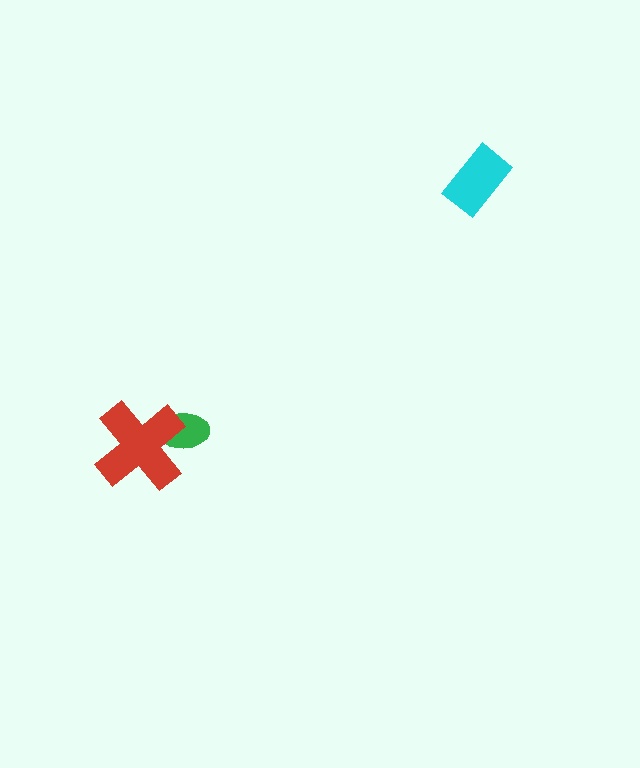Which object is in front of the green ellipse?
The red cross is in front of the green ellipse.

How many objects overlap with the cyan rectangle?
0 objects overlap with the cyan rectangle.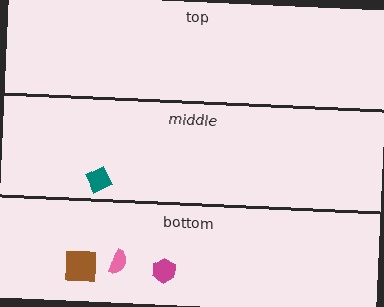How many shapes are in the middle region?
1.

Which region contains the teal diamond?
The middle region.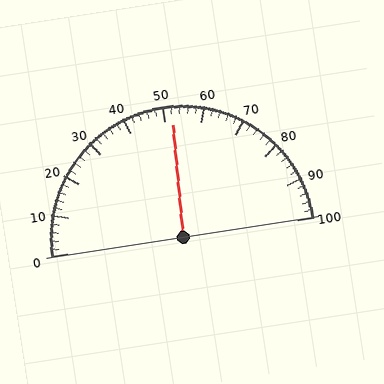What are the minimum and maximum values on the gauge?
The gauge ranges from 0 to 100.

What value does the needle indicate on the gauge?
The needle indicates approximately 52.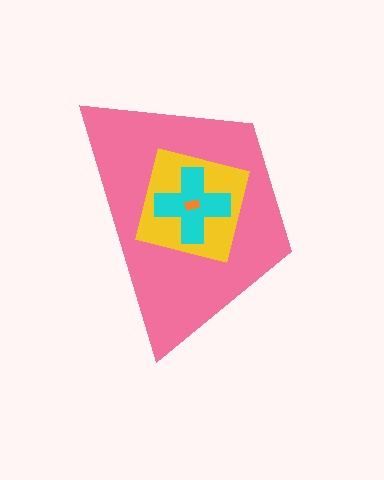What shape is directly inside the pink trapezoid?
The yellow square.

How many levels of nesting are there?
4.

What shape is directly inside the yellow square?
The cyan cross.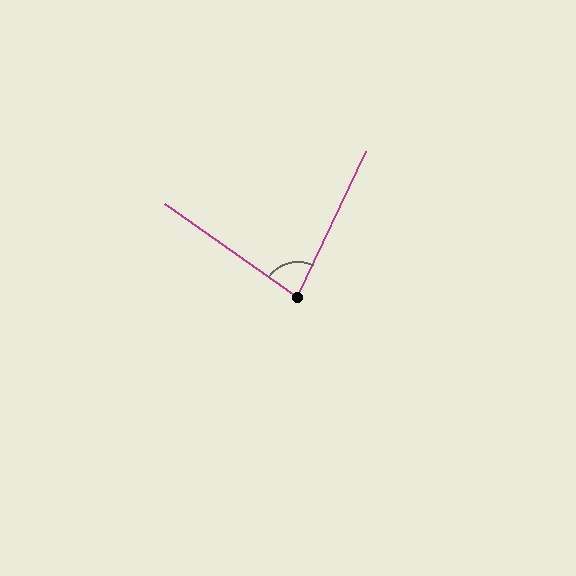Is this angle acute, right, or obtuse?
It is acute.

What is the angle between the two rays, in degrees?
Approximately 80 degrees.